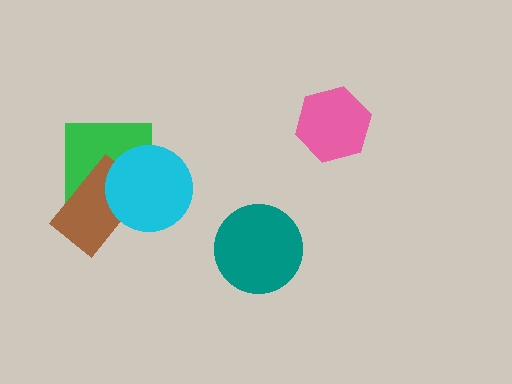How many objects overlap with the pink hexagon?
0 objects overlap with the pink hexagon.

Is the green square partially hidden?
Yes, it is partially covered by another shape.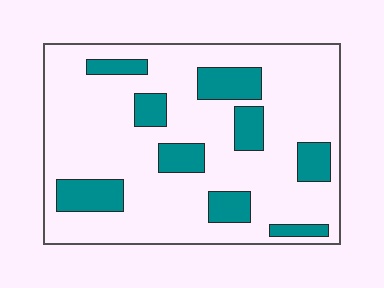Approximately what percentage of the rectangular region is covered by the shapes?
Approximately 20%.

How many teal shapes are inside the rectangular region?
9.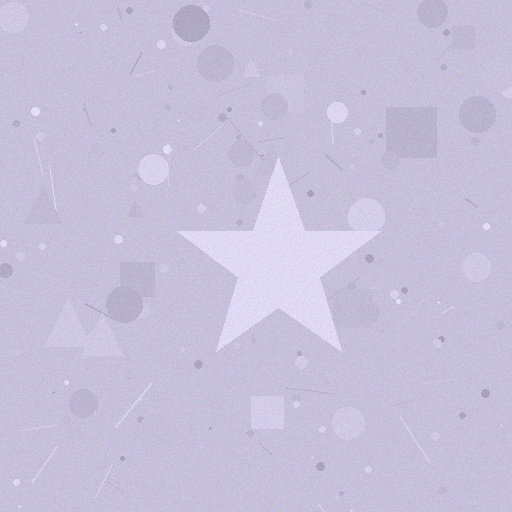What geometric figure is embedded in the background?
A star is embedded in the background.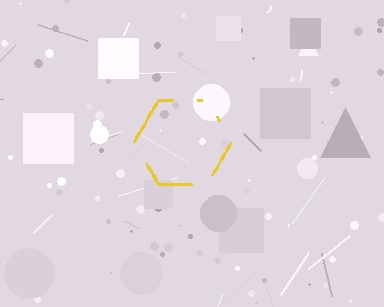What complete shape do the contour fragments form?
The contour fragments form a hexagon.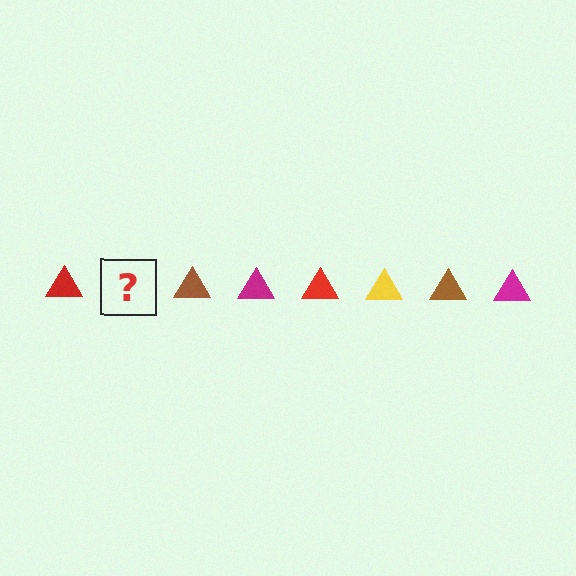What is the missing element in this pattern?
The missing element is a yellow triangle.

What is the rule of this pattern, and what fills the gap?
The rule is that the pattern cycles through red, yellow, brown, magenta triangles. The gap should be filled with a yellow triangle.